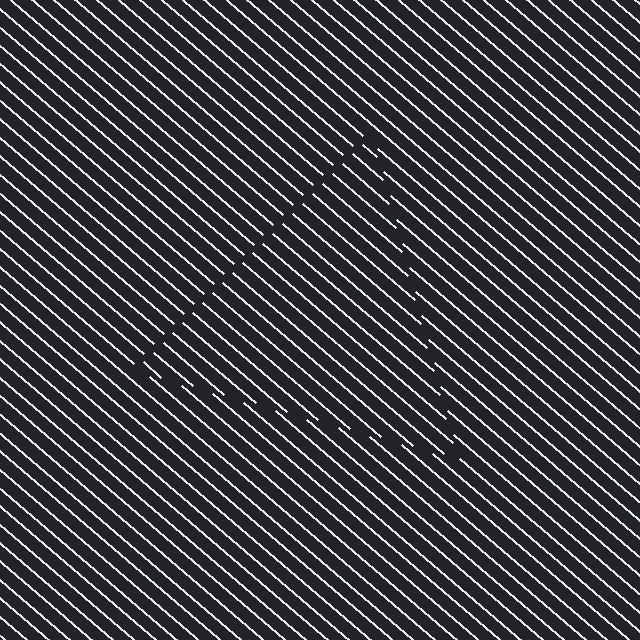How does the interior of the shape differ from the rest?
The interior of the shape contains the same grating, shifted by half a period — the contour is defined by the phase discontinuity where line-ends from the inner and outer gratings abut.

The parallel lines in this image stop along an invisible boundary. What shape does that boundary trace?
An illusory triangle. The interior of the shape contains the same grating, shifted by half a period — the contour is defined by the phase discontinuity where line-ends from the inner and outer gratings abut.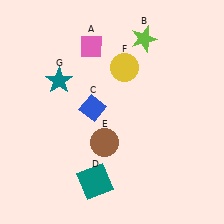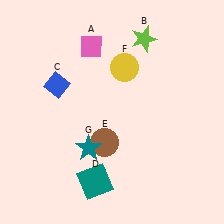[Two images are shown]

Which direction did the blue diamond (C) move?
The blue diamond (C) moved left.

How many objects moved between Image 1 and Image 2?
2 objects moved between the two images.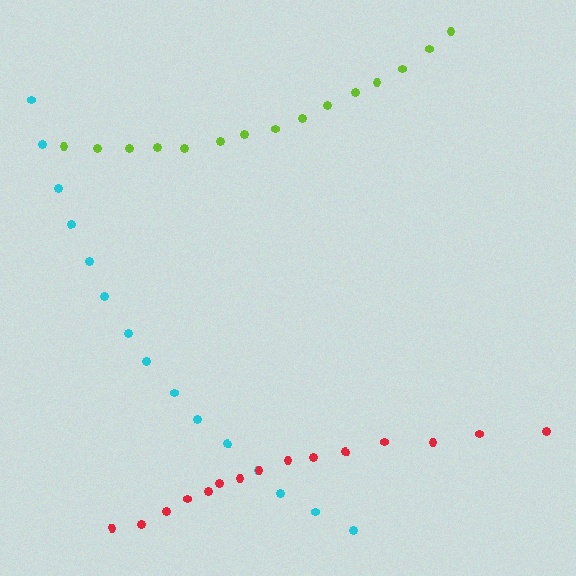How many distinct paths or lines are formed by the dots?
There are 3 distinct paths.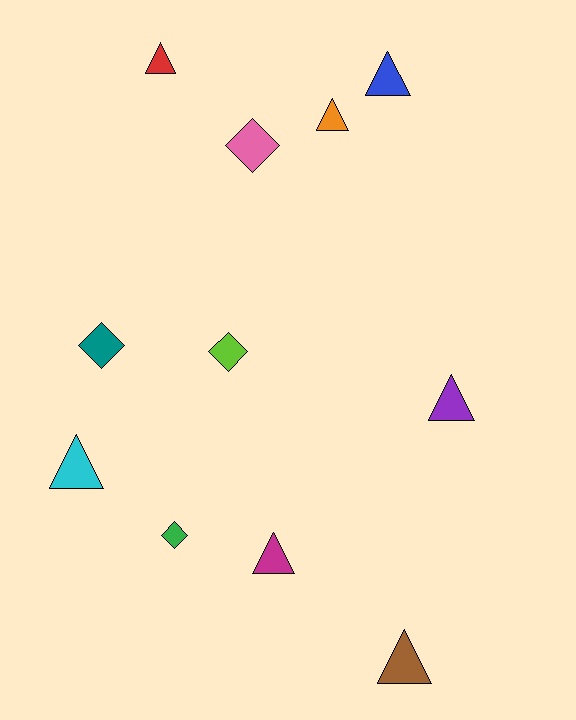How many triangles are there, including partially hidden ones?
There are 7 triangles.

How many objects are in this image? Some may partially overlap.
There are 11 objects.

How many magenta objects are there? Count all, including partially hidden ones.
There is 1 magenta object.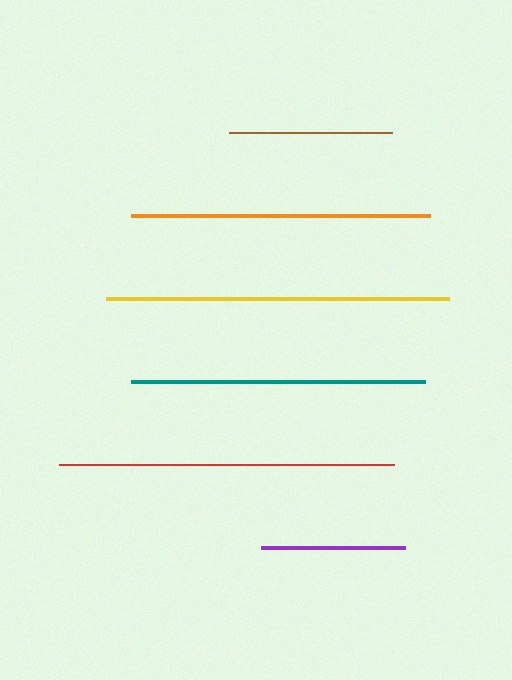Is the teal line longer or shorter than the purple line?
The teal line is longer than the purple line.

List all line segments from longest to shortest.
From longest to shortest: yellow, red, orange, teal, brown, purple.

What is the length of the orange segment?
The orange segment is approximately 299 pixels long.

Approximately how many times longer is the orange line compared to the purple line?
The orange line is approximately 2.1 times the length of the purple line.